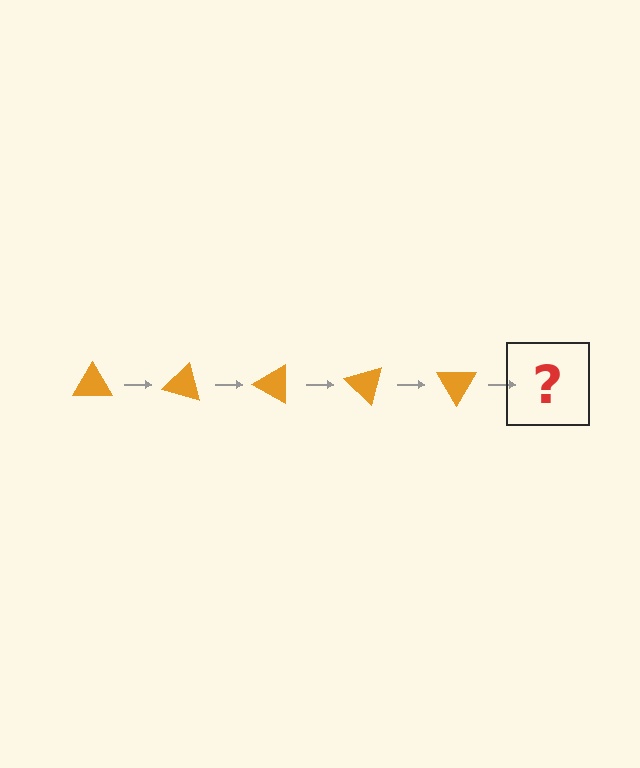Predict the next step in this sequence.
The next step is an orange triangle rotated 75 degrees.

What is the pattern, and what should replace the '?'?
The pattern is that the triangle rotates 15 degrees each step. The '?' should be an orange triangle rotated 75 degrees.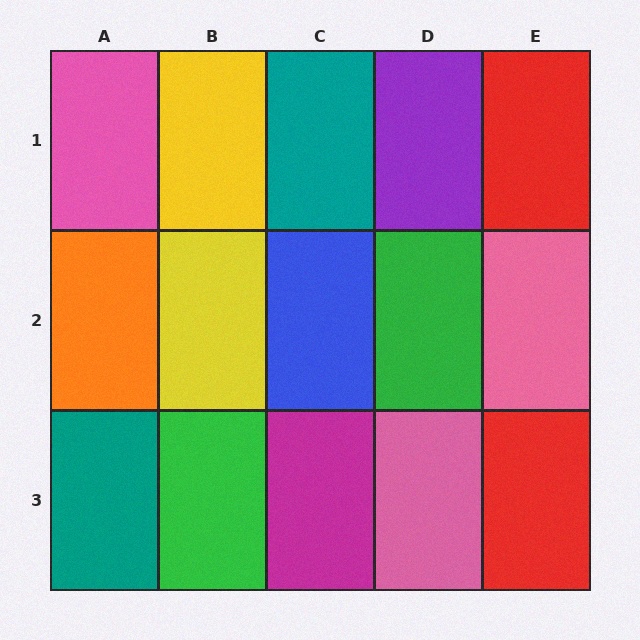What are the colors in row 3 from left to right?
Teal, green, magenta, pink, red.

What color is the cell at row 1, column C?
Teal.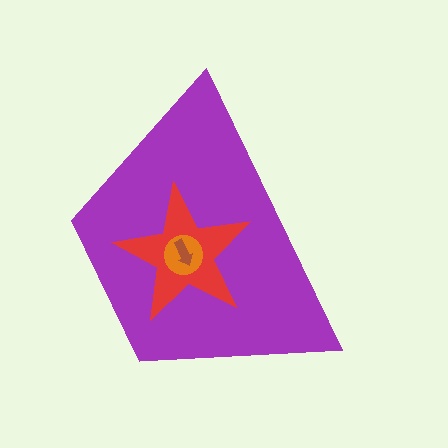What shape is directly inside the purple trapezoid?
The red star.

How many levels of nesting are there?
4.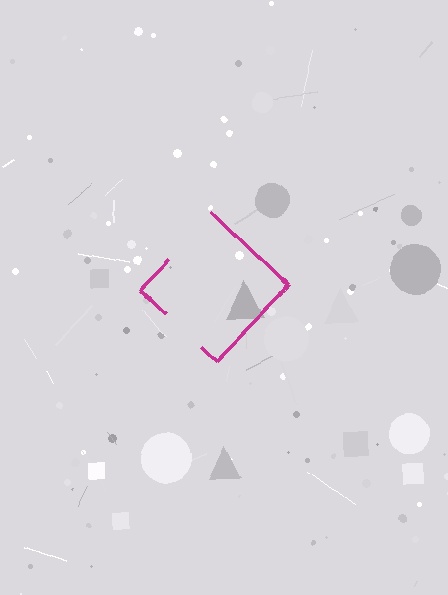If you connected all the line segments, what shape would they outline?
They would outline a diamond.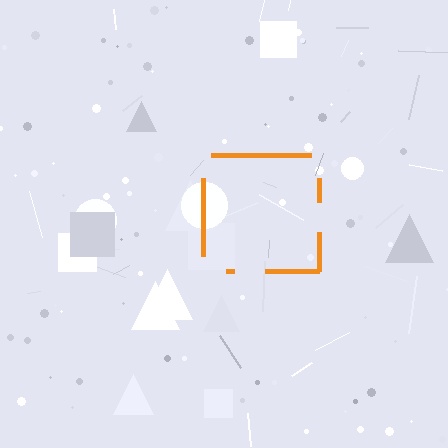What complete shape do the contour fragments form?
The contour fragments form a square.